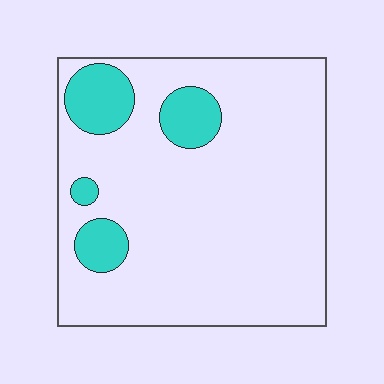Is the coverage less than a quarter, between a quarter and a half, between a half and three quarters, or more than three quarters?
Less than a quarter.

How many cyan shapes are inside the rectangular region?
4.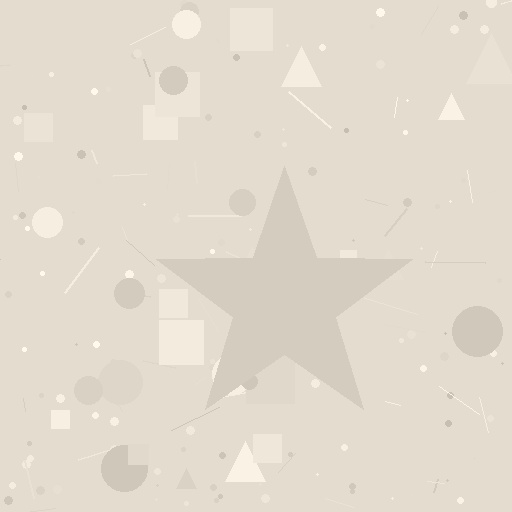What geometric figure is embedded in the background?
A star is embedded in the background.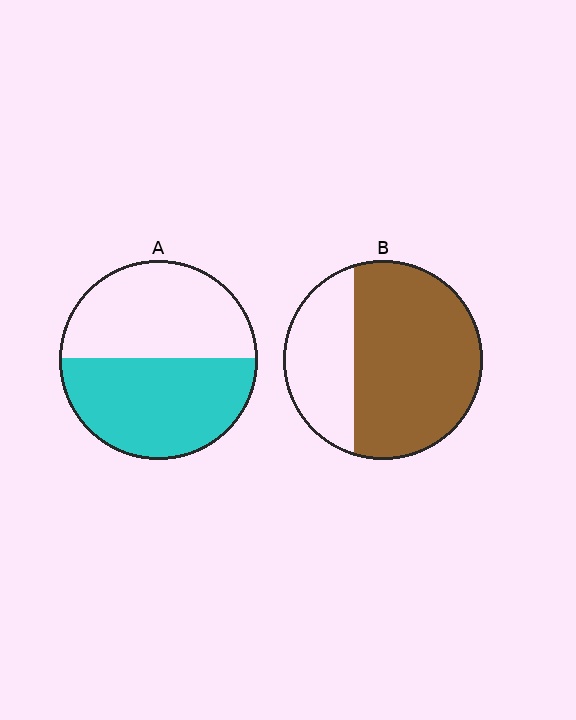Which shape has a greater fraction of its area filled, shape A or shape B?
Shape B.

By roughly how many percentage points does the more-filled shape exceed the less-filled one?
By roughly 15 percentage points (B over A).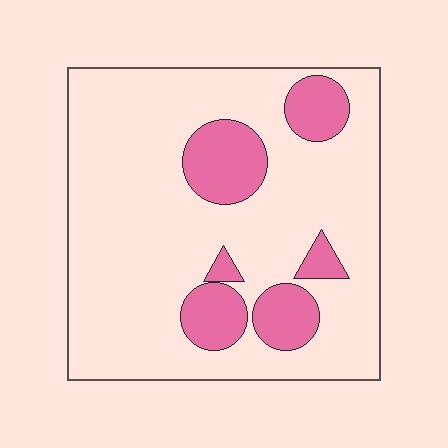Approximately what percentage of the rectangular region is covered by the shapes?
Approximately 20%.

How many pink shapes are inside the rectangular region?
6.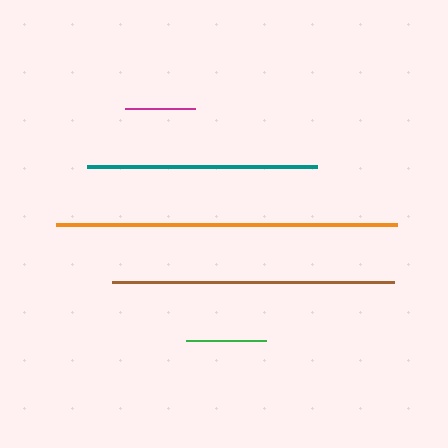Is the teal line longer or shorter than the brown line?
The brown line is longer than the teal line.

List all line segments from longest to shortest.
From longest to shortest: orange, brown, teal, green, magenta.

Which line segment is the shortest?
The magenta line is the shortest at approximately 70 pixels.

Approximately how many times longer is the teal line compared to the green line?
The teal line is approximately 2.9 times the length of the green line.